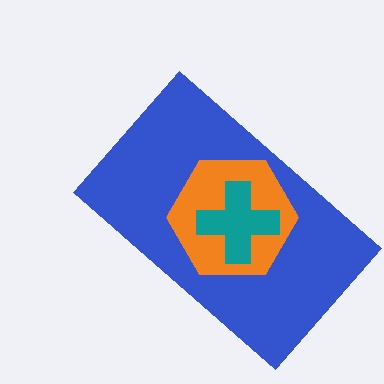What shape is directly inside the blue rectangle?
The orange hexagon.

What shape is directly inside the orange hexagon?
The teal cross.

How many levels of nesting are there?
3.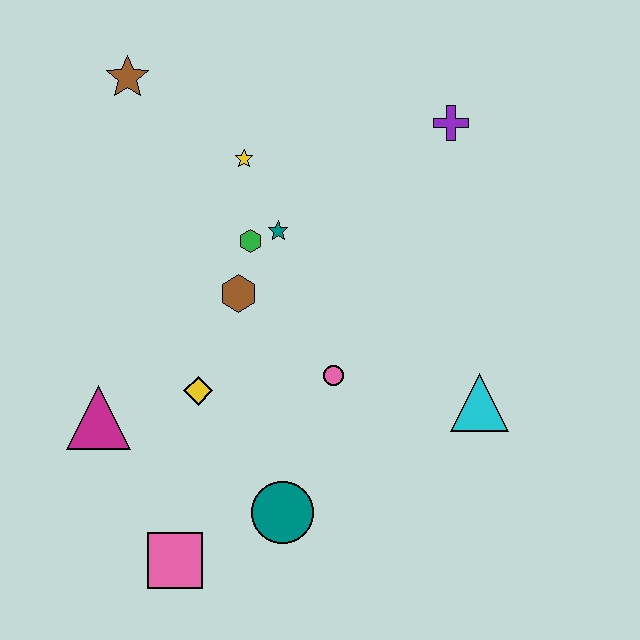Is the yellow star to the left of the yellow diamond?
No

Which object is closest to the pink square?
The teal circle is closest to the pink square.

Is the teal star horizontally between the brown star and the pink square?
No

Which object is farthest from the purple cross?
The pink square is farthest from the purple cross.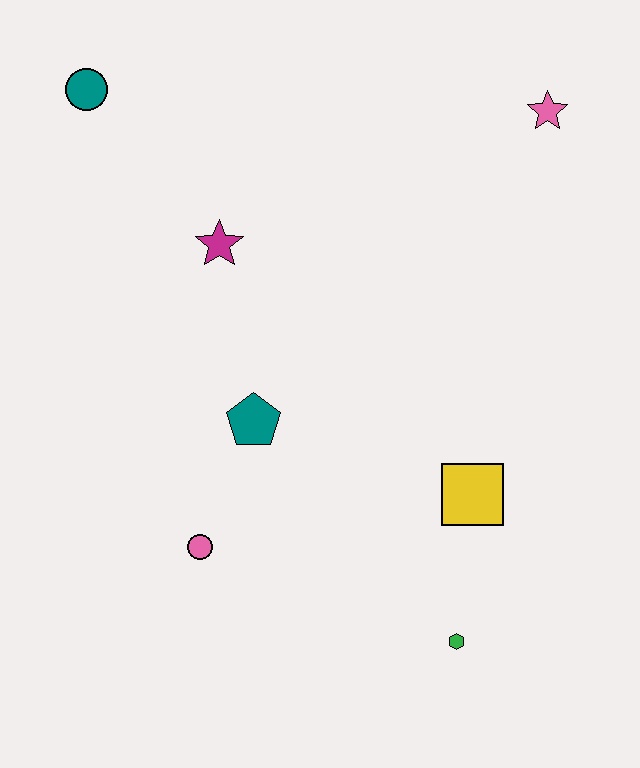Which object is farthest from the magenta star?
The green hexagon is farthest from the magenta star.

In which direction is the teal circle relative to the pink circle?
The teal circle is above the pink circle.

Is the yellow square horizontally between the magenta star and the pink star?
Yes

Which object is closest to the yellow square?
The green hexagon is closest to the yellow square.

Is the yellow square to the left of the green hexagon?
No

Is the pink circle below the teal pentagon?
Yes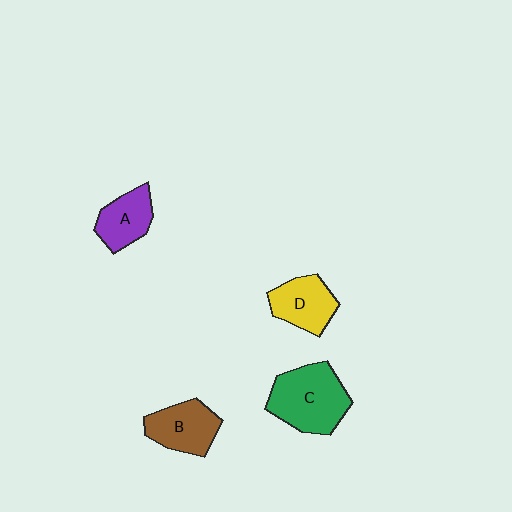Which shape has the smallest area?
Shape A (purple).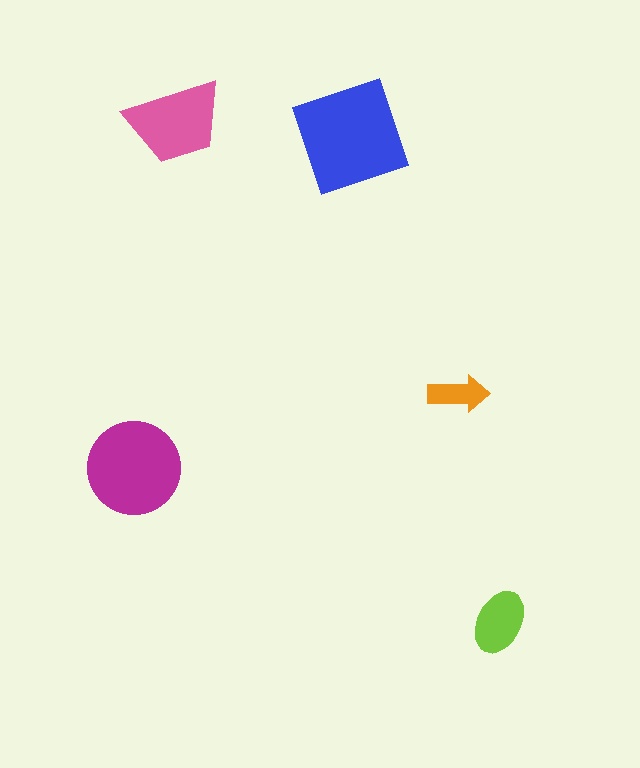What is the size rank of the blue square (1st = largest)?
1st.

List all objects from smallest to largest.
The orange arrow, the lime ellipse, the pink trapezoid, the magenta circle, the blue square.